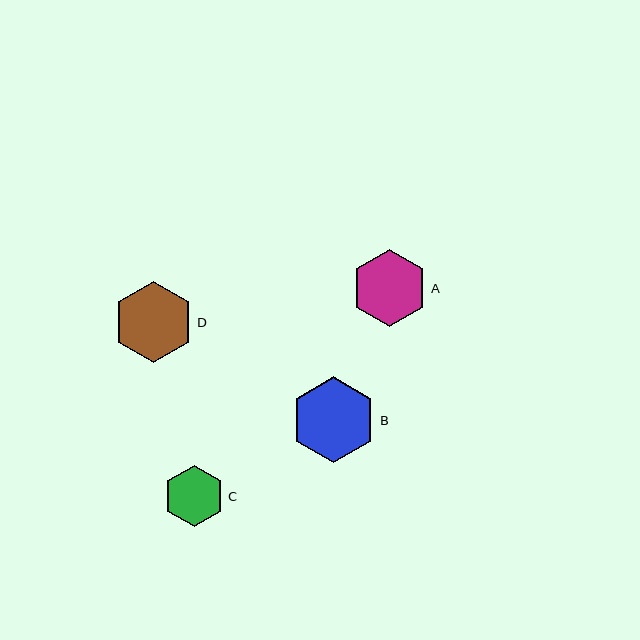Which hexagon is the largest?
Hexagon B is the largest with a size of approximately 86 pixels.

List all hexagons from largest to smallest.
From largest to smallest: B, D, A, C.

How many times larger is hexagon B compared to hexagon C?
Hexagon B is approximately 1.4 times the size of hexagon C.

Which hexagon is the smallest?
Hexagon C is the smallest with a size of approximately 61 pixels.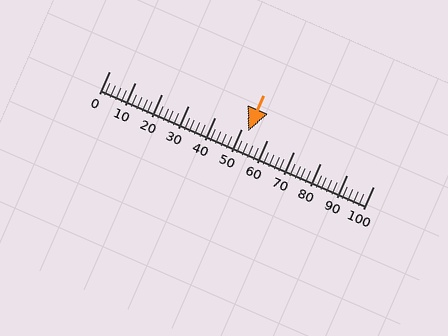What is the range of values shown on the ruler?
The ruler shows values from 0 to 100.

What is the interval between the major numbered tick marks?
The major tick marks are spaced 10 units apart.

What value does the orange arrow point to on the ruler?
The orange arrow points to approximately 53.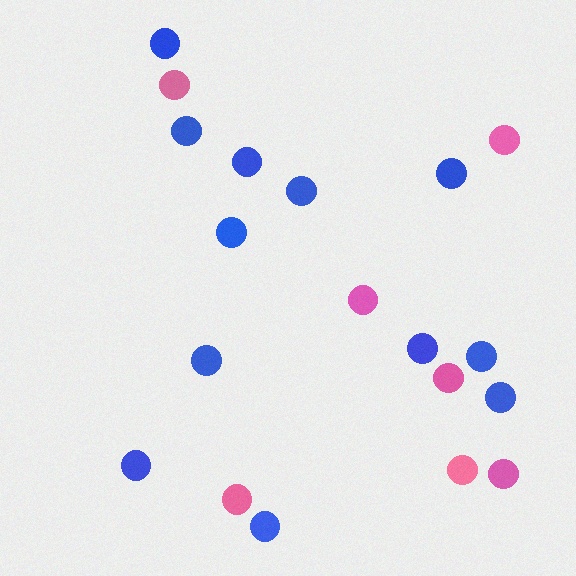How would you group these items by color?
There are 2 groups: one group of blue circles (12) and one group of pink circles (7).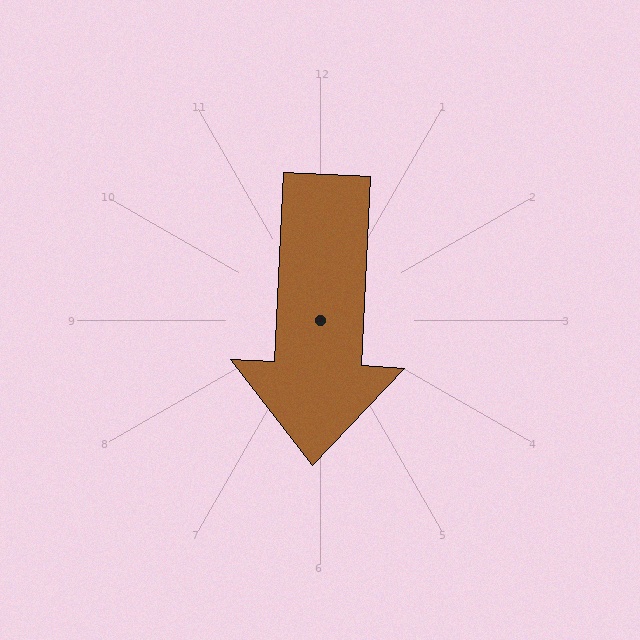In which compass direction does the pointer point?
South.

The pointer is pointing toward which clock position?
Roughly 6 o'clock.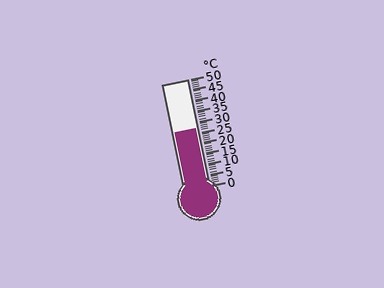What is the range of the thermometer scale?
The thermometer scale ranges from 0°C to 50°C.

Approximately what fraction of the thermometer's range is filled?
The thermometer is filled to approximately 55% of its range.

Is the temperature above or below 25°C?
The temperature is above 25°C.